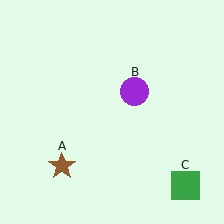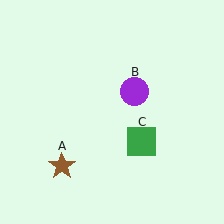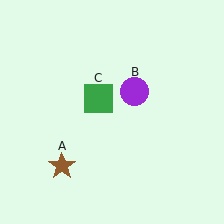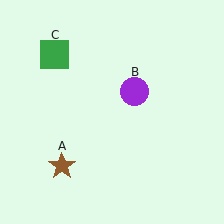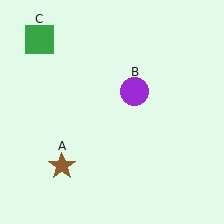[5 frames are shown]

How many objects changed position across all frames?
1 object changed position: green square (object C).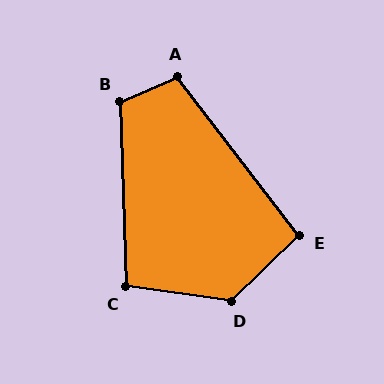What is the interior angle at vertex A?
Approximately 105 degrees (obtuse).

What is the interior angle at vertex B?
Approximately 111 degrees (obtuse).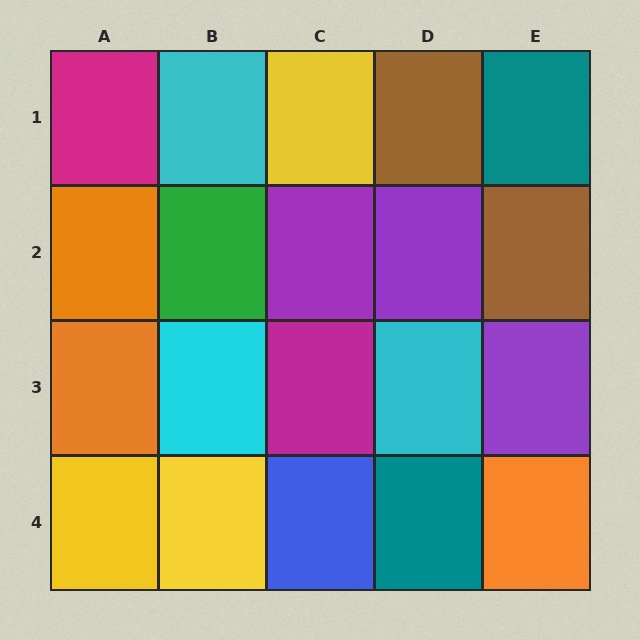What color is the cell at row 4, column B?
Yellow.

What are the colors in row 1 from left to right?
Magenta, cyan, yellow, brown, teal.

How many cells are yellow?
3 cells are yellow.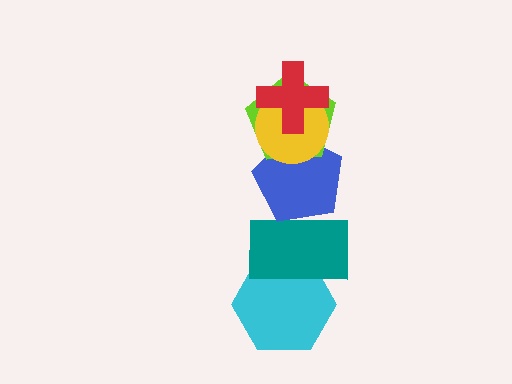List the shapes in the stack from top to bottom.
From top to bottom: the red cross, the yellow circle, the lime pentagon, the blue pentagon, the teal rectangle, the cyan hexagon.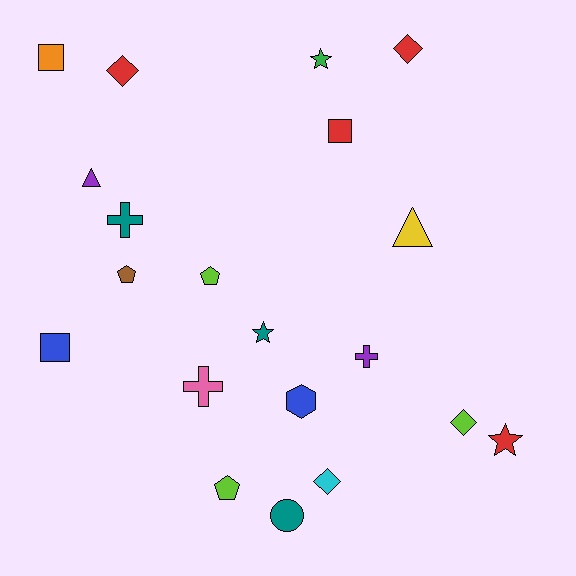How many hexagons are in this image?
There is 1 hexagon.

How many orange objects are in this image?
There is 1 orange object.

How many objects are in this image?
There are 20 objects.